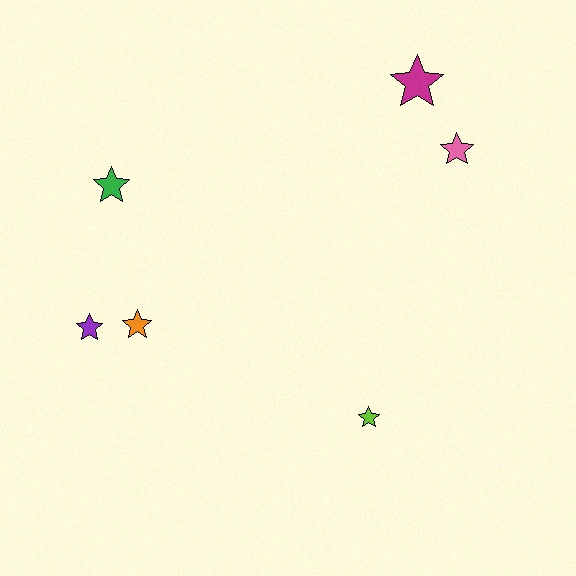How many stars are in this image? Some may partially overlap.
There are 6 stars.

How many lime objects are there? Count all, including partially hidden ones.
There is 1 lime object.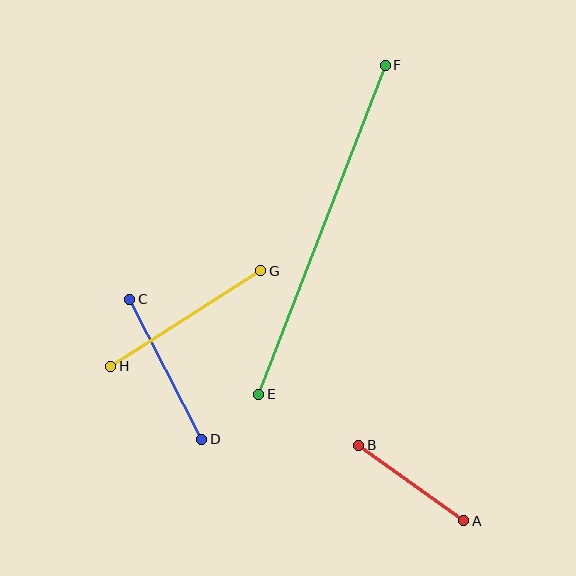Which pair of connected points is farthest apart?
Points E and F are farthest apart.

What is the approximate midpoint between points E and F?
The midpoint is at approximately (322, 230) pixels.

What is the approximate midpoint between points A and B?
The midpoint is at approximately (411, 483) pixels.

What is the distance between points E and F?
The distance is approximately 353 pixels.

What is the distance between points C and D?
The distance is approximately 157 pixels.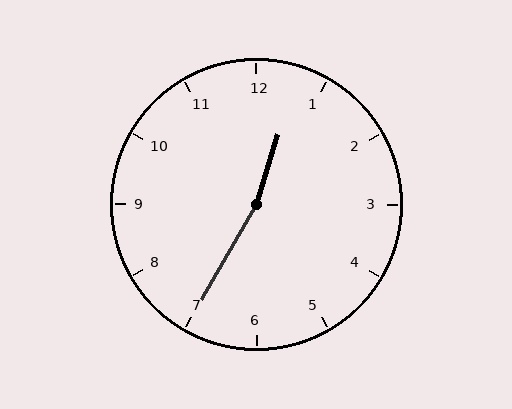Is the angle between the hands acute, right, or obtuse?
It is obtuse.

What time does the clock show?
12:35.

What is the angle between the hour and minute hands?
Approximately 168 degrees.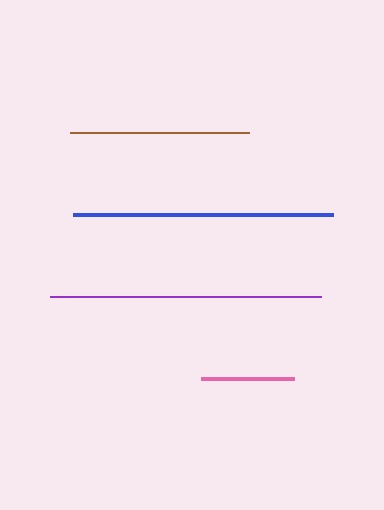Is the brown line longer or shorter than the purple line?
The purple line is longer than the brown line.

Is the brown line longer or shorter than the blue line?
The blue line is longer than the brown line.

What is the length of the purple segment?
The purple segment is approximately 271 pixels long.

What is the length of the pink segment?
The pink segment is approximately 93 pixels long.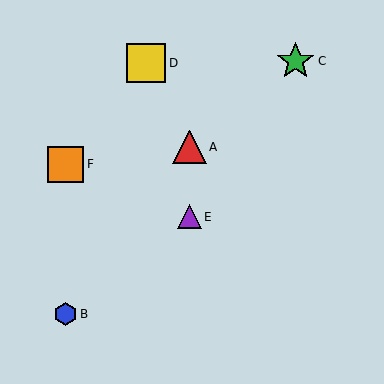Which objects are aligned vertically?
Objects A, E are aligned vertically.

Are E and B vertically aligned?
No, E is at x≈190 and B is at x≈66.